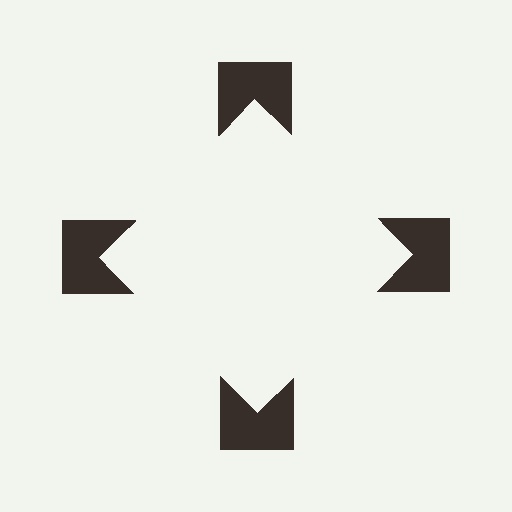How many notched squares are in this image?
There are 4 — one at each vertex of the illusory square.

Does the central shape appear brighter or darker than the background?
It typically appears slightly brighter than the background, even though no actual brightness change is drawn.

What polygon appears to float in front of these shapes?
An illusory square — its edges are inferred from the aligned wedge cuts in the notched squares, not physically drawn.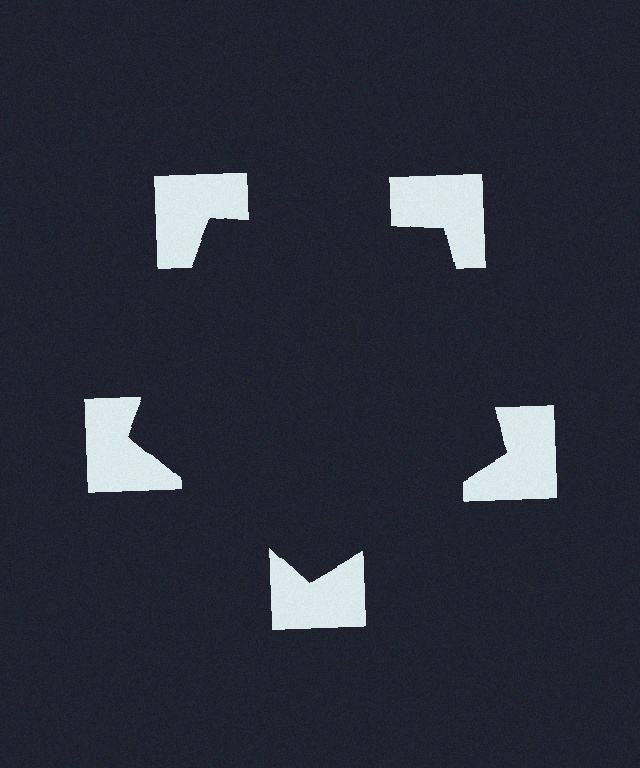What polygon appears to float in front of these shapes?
An illusory pentagon — its edges are inferred from the aligned wedge cuts in the notched squares, not physically drawn.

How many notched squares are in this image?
There are 5 — one at each vertex of the illusory pentagon.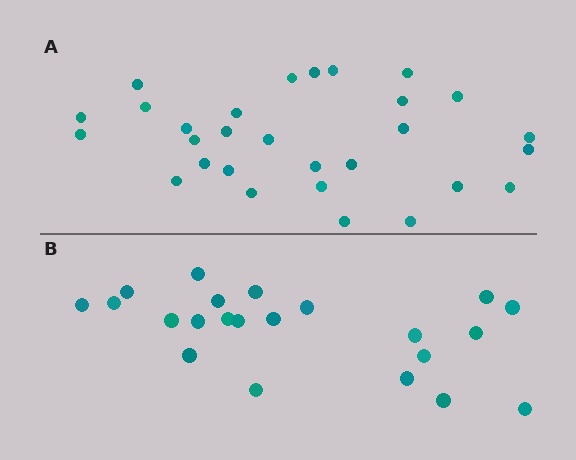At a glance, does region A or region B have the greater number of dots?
Region A (the top region) has more dots.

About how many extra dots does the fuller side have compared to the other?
Region A has roughly 8 or so more dots than region B.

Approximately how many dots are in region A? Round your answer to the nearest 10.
About 30 dots. (The exact count is 29, which rounds to 30.)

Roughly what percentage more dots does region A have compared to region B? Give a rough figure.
About 30% more.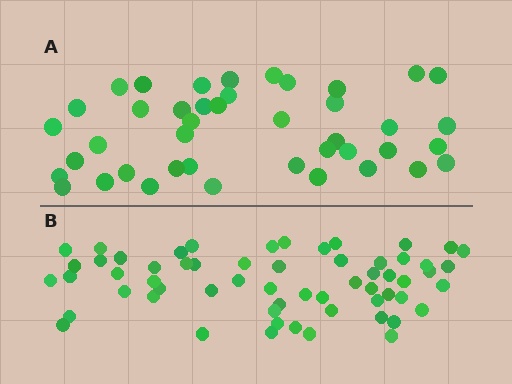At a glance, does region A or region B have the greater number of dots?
Region B (the bottom region) has more dots.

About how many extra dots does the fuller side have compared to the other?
Region B has approximately 20 more dots than region A.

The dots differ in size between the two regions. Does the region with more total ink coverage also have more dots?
No. Region A has more total ink coverage because its dots are larger, but region B actually contains more individual dots. Total area can be misleading — the number of items is what matters here.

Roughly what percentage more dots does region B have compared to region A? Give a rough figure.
About 45% more.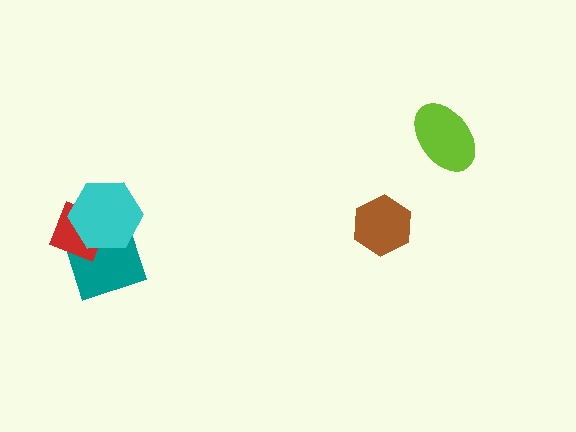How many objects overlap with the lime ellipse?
0 objects overlap with the lime ellipse.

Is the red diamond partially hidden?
Yes, it is partially covered by another shape.